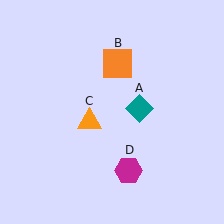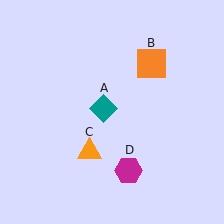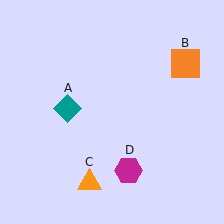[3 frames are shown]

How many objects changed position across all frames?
3 objects changed position: teal diamond (object A), orange square (object B), orange triangle (object C).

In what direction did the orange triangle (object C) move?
The orange triangle (object C) moved down.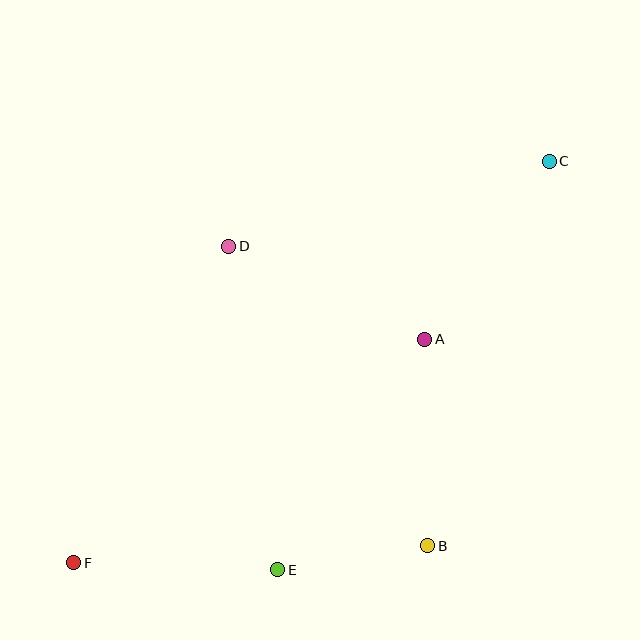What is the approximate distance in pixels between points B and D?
The distance between B and D is approximately 360 pixels.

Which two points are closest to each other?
Points B and E are closest to each other.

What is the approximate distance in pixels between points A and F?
The distance between A and F is approximately 416 pixels.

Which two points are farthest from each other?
Points C and F are farthest from each other.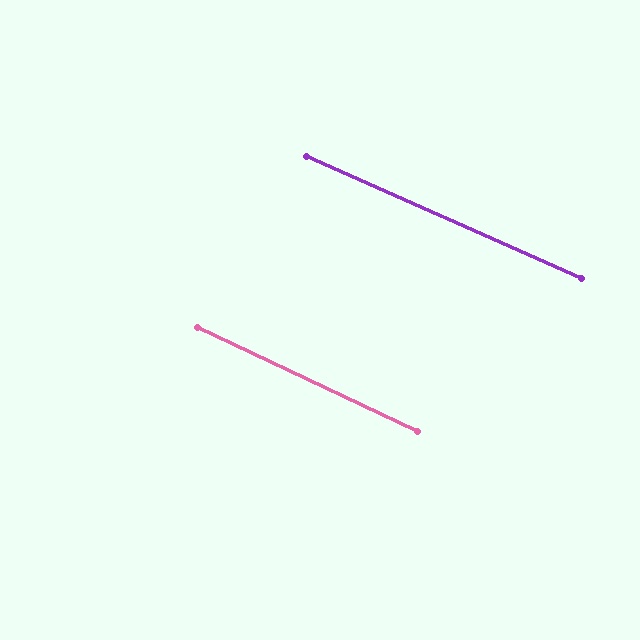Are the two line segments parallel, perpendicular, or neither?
Parallel — their directions differ by only 1.3°.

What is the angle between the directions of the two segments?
Approximately 1 degree.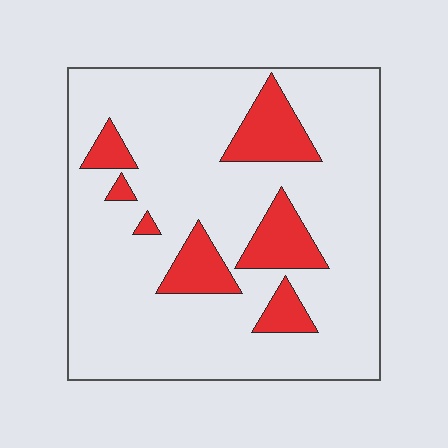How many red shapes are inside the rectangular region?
7.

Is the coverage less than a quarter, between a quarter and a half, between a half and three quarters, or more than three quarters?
Less than a quarter.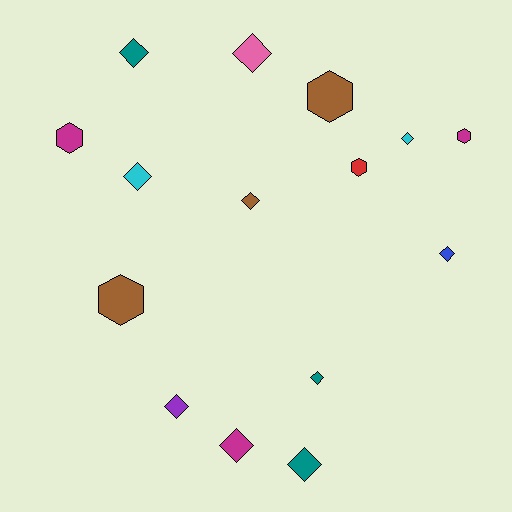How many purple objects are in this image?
There is 1 purple object.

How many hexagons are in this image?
There are 5 hexagons.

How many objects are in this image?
There are 15 objects.